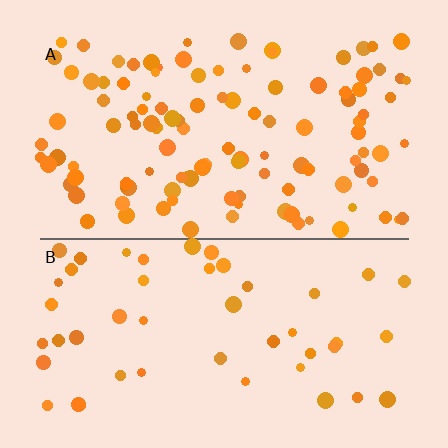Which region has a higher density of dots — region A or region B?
A (the top).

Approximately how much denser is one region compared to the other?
Approximately 2.4× — region A over region B.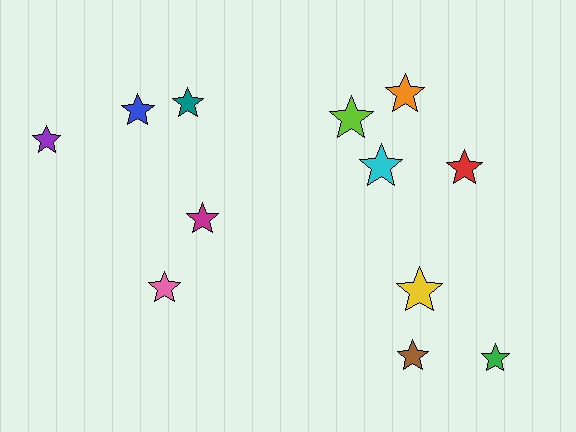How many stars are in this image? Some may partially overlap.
There are 12 stars.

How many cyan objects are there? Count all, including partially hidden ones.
There is 1 cyan object.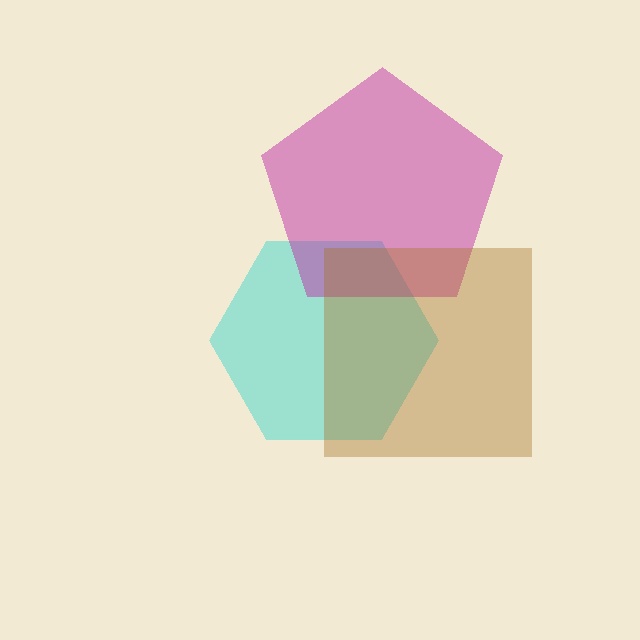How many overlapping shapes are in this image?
There are 3 overlapping shapes in the image.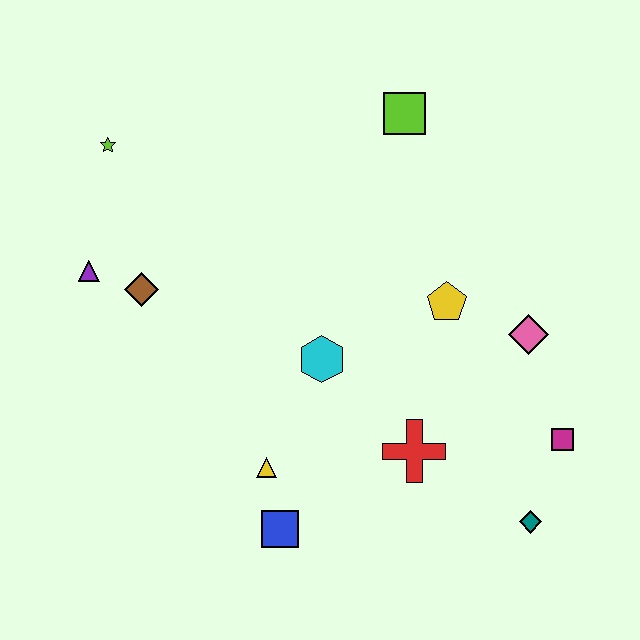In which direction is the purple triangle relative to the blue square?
The purple triangle is above the blue square.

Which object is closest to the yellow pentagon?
The pink diamond is closest to the yellow pentagon.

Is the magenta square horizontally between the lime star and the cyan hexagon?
No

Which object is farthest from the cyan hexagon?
The lime star is farthest from the cyan hexagon.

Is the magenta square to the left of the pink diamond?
No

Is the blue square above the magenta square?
No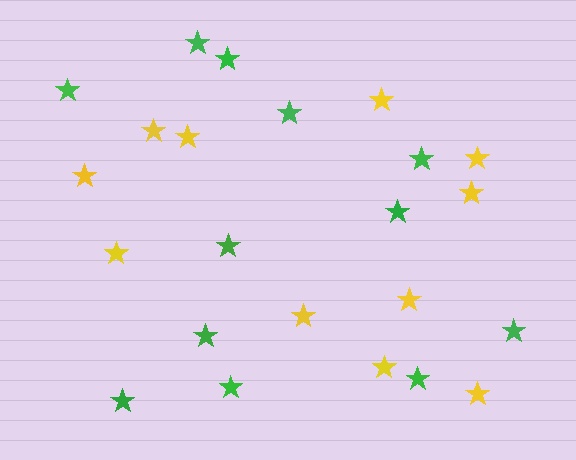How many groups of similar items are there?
There are 2 groups: one group of yellow stars (11) and one group of green stars (12).